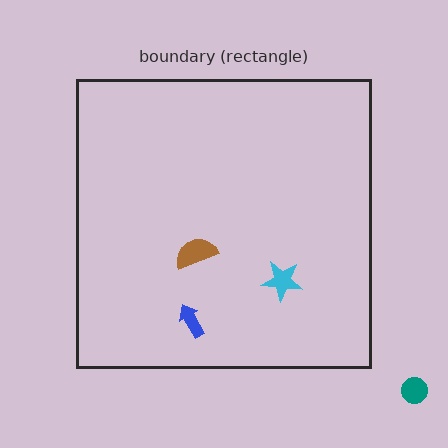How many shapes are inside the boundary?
3 inside, 1 outside.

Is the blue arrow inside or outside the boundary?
Inside.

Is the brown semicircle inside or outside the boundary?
Inside.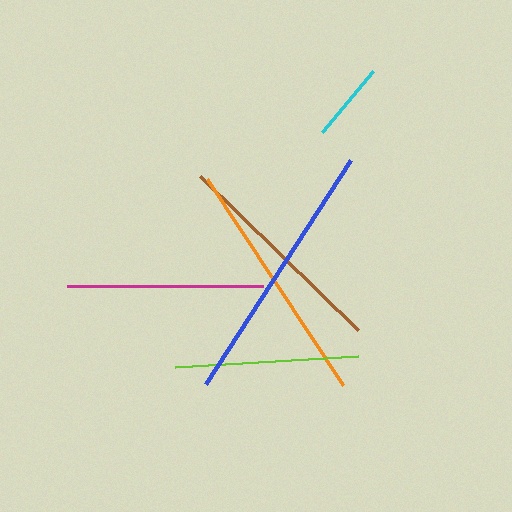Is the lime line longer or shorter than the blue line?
The blue line is longer than the lime line.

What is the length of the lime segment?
The lime segment is approximately 183 pixels long.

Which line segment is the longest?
The blue line is the longest at approximately 267 pixels.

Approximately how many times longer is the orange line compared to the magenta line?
The orange line is approximately 1.3 times the length of the magenta line.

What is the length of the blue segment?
The blue segment is approximately 267 pixels long.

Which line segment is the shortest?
The cyan line is the shortest at approximately 79 pixels.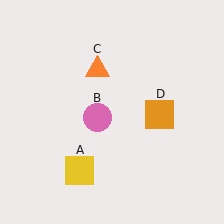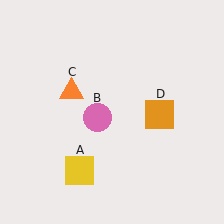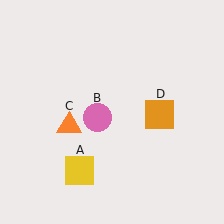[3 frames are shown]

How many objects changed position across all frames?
1 object changed position: orange triangle (object C).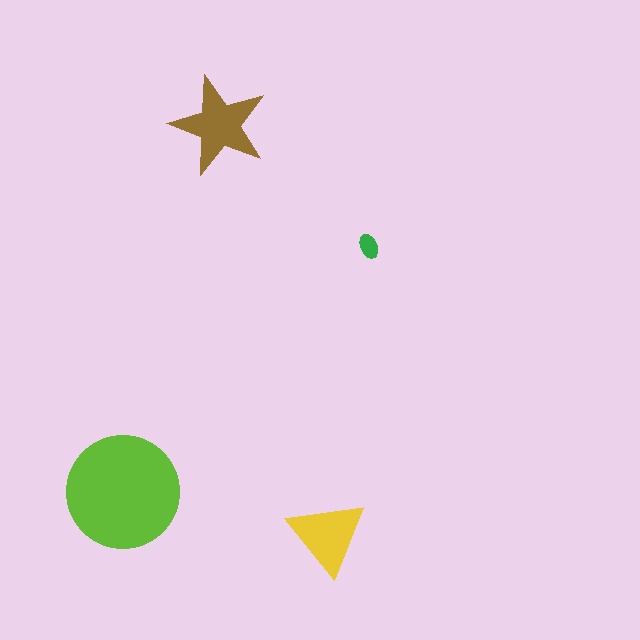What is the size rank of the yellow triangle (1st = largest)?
3rd.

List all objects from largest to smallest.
The lime circle, the brown star, the yellow triangle, the green ellipse.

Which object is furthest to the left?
The lime circle is leftmost.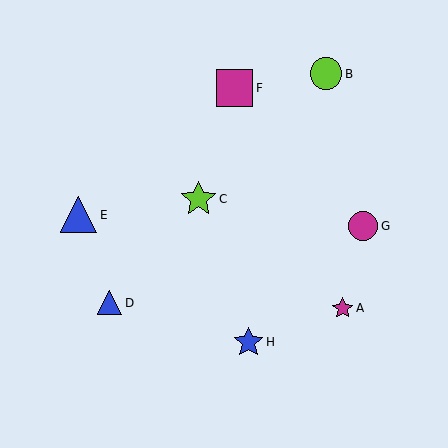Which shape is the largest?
The magenta square (labeled F) is the largest.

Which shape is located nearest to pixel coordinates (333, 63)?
The lime circle (labeled B) at (326, 74) is nearest to that location.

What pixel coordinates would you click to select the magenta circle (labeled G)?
Click at (363, 226) to select the magenta circle G.